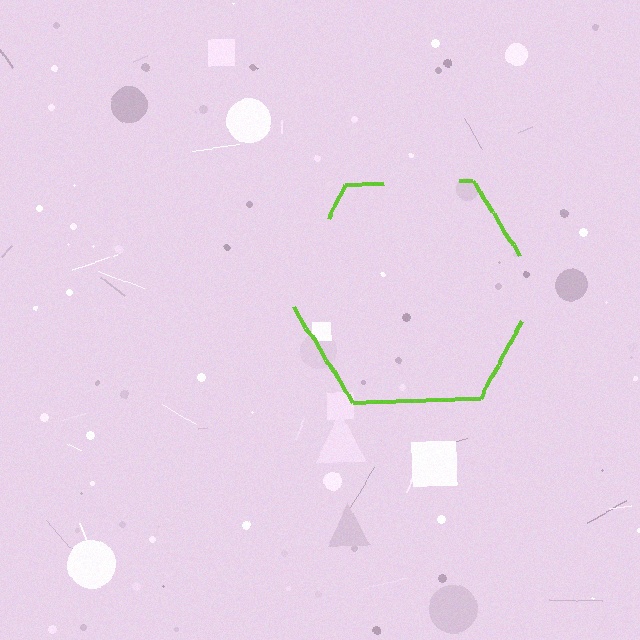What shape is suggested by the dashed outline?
The dashed outline suggests a hexagon.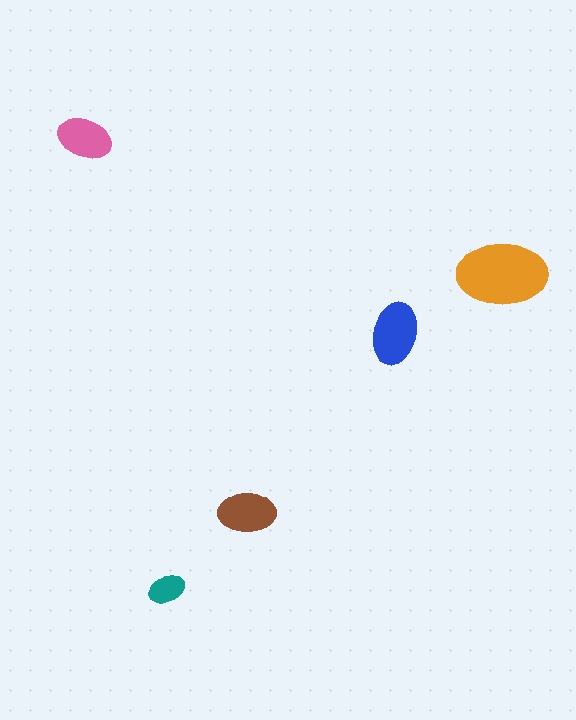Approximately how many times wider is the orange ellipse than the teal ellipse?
About 2.5 times wider.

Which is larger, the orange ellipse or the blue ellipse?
The orange one.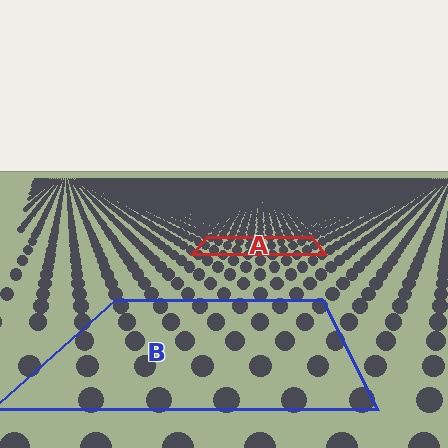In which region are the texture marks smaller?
The texture marks are smaller in region A, because it is farther away.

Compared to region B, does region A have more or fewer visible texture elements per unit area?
Region A has more texture elements per unit area — they are packed more densely because it is farther away.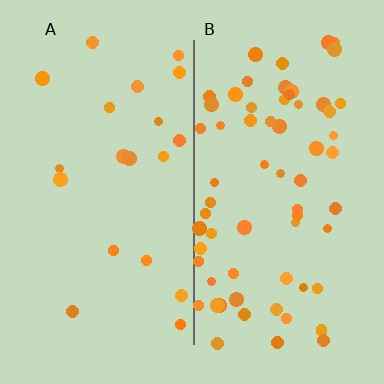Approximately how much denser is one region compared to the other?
Approximately 3.4× — region B over region A.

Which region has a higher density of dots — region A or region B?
B (the right).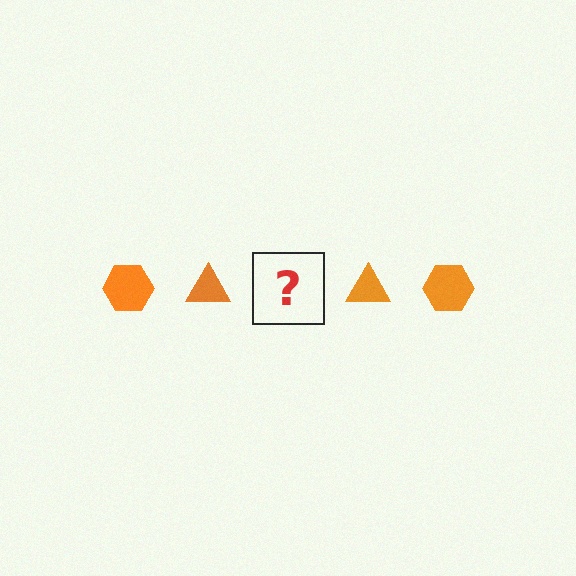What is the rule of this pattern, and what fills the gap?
The rule is that the pattern cycles through hexagon, triangle shapes in orange. The gap should be filled with an orange hexagon.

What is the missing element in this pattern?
The missing element is an orange hexagon.